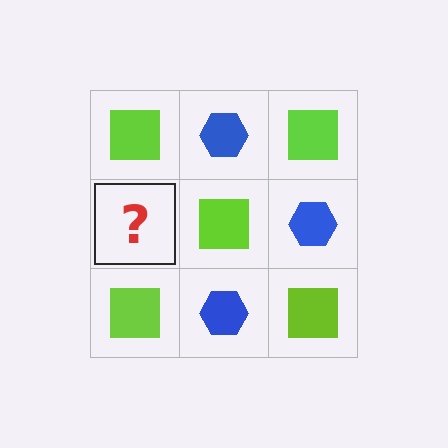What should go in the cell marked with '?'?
The missing cell should contain a blue hexagon.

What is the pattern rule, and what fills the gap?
The rule is that it alternates lime square and blue hexagon in a checkerboard pattern. The gap should be filled with a blue hexagon.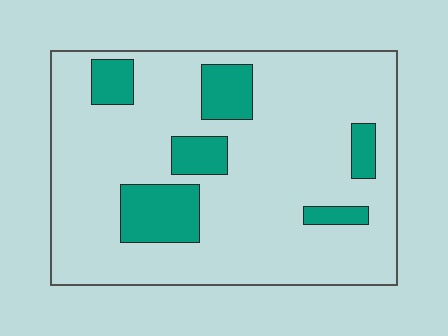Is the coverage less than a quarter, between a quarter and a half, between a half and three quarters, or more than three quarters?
Less than a quarter.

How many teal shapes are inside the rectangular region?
6.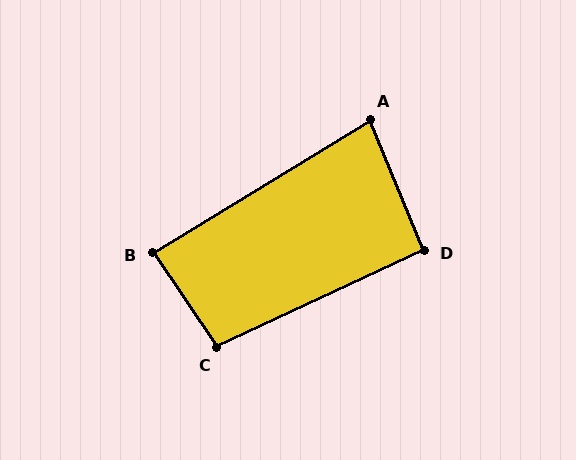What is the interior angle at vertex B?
Approximately 87 degrees (approximately right).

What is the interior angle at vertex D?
Approximately 93 degrees (approximately right).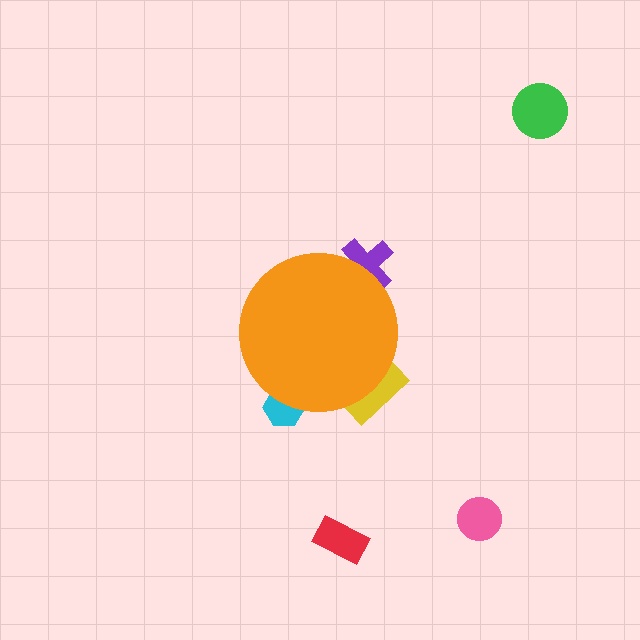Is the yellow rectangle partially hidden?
Yes, the yellow rectangle is partially hidden behind the orange circle.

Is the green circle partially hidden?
No, the green circle is fully visible.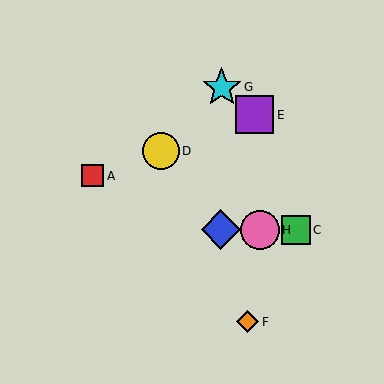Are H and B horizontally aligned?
Yes, both are at y≈230.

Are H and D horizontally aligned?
No, H is at y≈230 and D is at y≈151.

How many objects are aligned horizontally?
3 objects (B, C, H) are aligned horizontally.